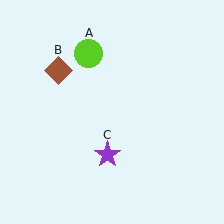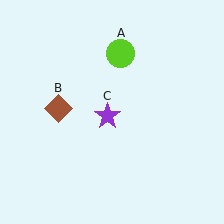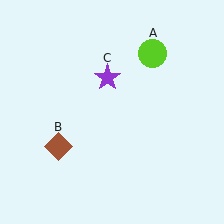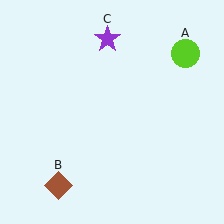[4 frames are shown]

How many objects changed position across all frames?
3 objects changed position: lime circle (object A), brown diamond (object B), purple star (object C).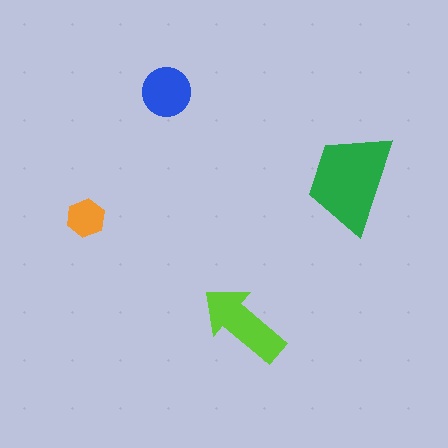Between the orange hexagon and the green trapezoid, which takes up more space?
The green trapezoid.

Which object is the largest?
The green trapezoid.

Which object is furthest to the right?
The green trapezoid is rightmost.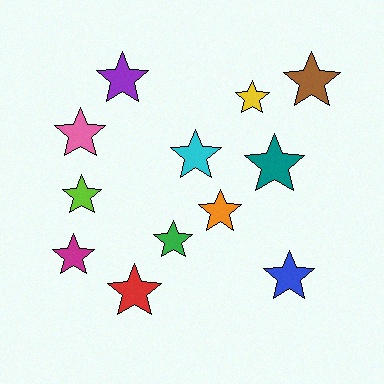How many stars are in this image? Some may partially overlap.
There are 12 stars.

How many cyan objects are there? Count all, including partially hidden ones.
There is 1 cyan object.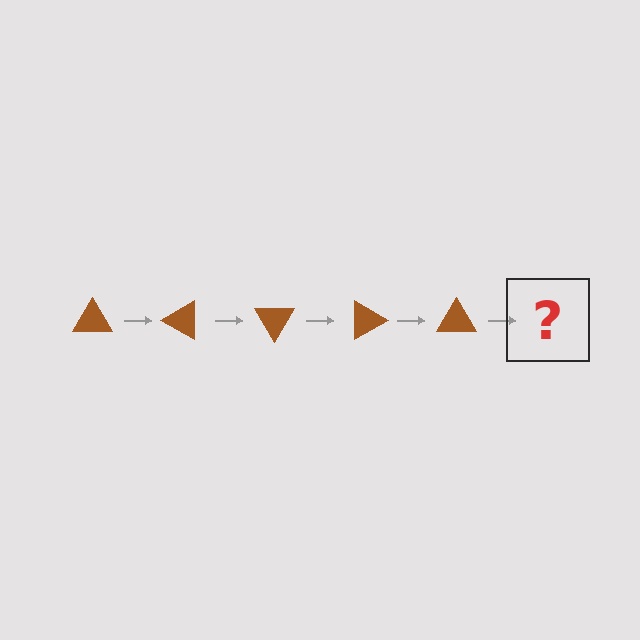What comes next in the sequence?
The next element should be a brown triangle rotated 150 degrees.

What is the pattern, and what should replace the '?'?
The pattern is that the triangle rotates 30 degrees each step. The '?' should be a brown triangle rotated 150 degrees.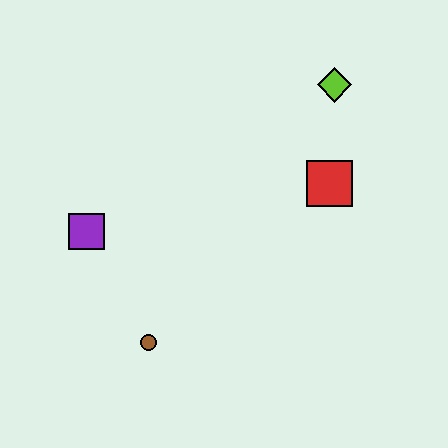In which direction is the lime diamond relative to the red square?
The lime diamond is above the red square.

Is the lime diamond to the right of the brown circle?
Yes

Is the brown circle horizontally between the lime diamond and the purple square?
Yes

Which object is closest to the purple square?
The brown circle is closest to the purple square.